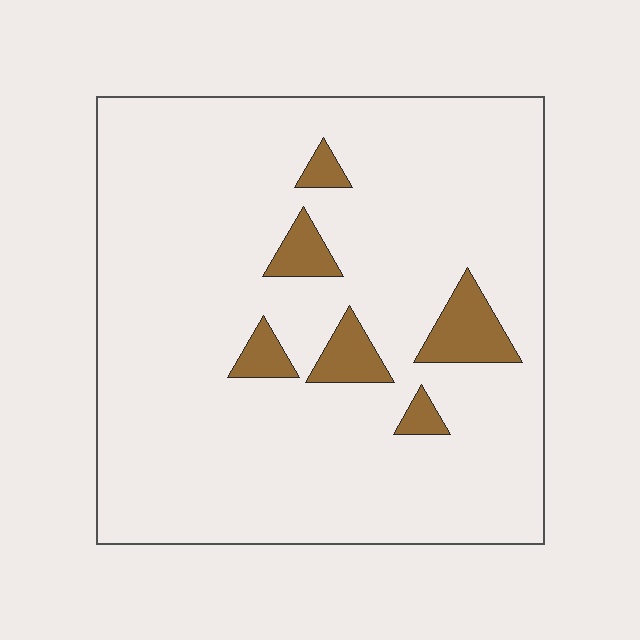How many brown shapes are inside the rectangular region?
6.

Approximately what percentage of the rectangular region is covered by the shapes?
Approximately 10%.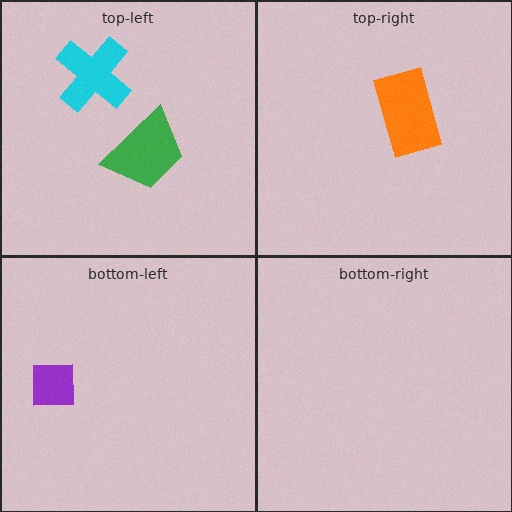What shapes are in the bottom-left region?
The purple square.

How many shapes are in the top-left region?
2.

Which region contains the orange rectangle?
The top-right region.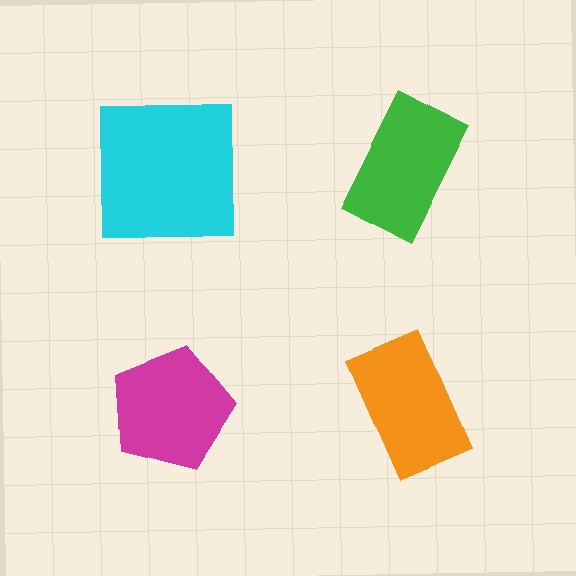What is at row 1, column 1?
A cyan square.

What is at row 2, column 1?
A magenta pentagon.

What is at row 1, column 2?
A green rectangle.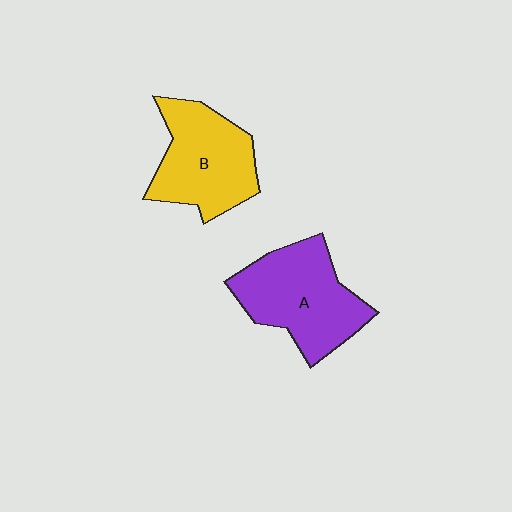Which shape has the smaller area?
Shape B (yellow).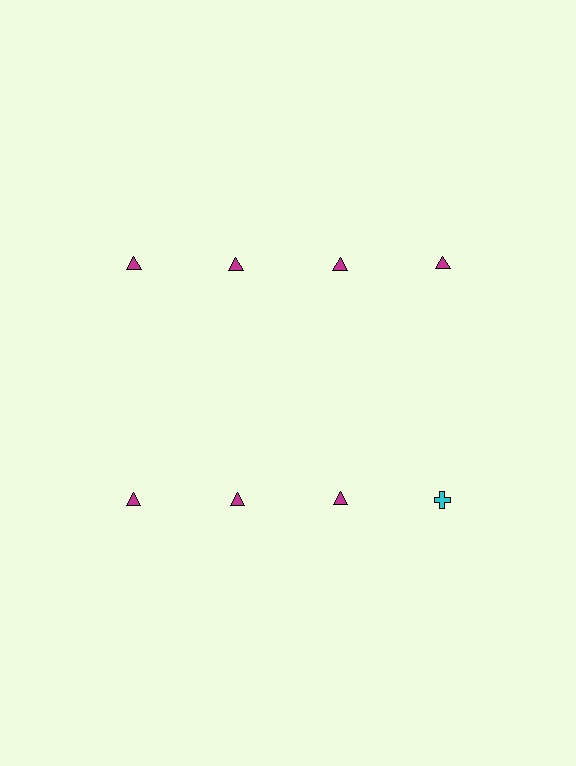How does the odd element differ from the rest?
It differs in both color (cyan instead of magenta) and shape (cross instead of triangle).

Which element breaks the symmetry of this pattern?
The cyan cross in the second row, second from right column breaks the symmetry. All other shapes are magenta triangles.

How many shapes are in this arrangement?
There are 8 shapes arranged in a grid pattern.